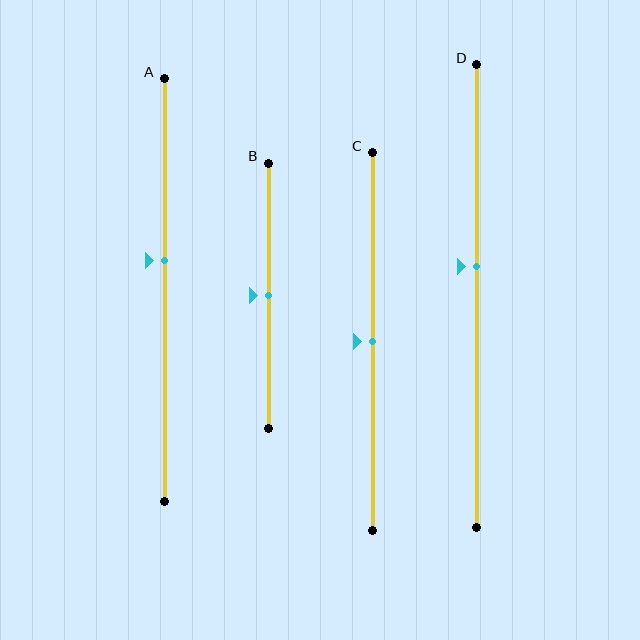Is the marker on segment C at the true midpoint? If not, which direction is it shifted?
Yes, the marker on segment C is at the true midpoint.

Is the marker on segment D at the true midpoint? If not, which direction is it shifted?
No, the marker on segment D is shifted upward by about 6% of the segment length.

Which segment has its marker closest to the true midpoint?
Segment B has its marker closest to the true midpoint.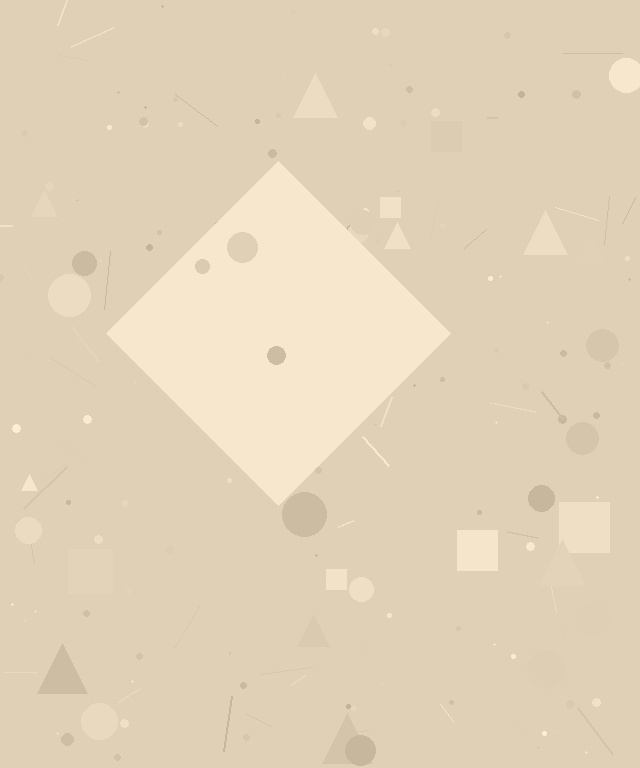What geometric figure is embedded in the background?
A diamond is embedded in the background.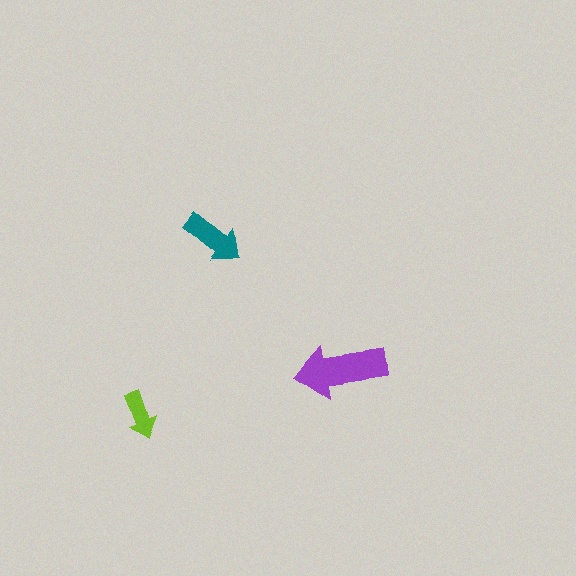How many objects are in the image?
There are 3 objects in the image.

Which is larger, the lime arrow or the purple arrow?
The purple one.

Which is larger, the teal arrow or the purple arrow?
The purple one.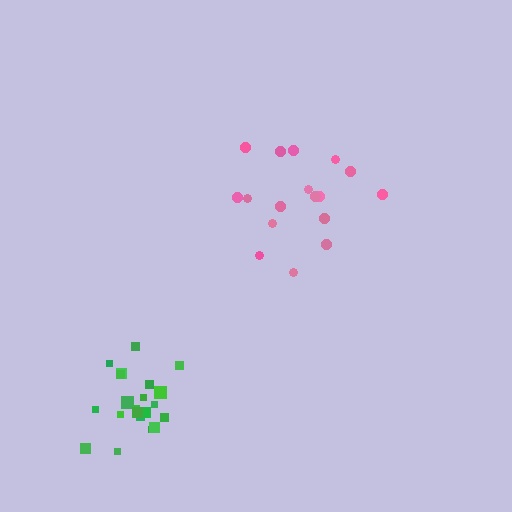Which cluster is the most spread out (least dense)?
Pink.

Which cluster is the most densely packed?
Green.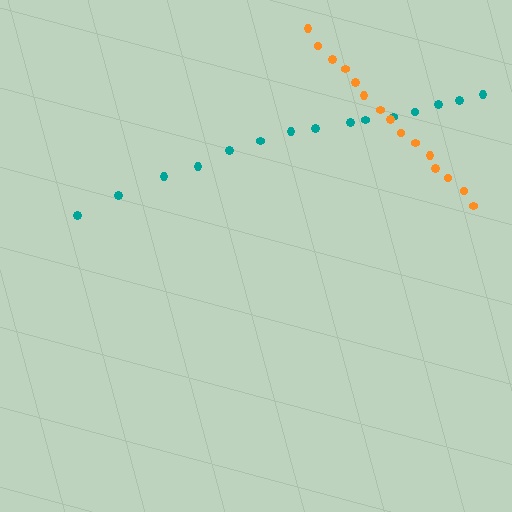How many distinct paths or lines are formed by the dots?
There are 2 distinct paths.